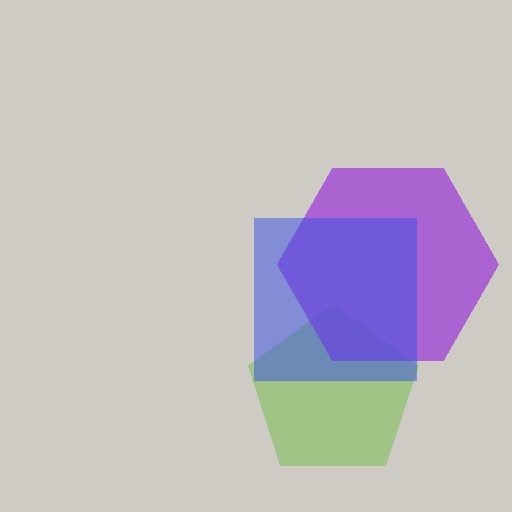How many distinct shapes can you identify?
There are 3 distinct shapes: a lime pentagon, a purple hexagon, a blue square.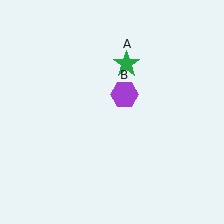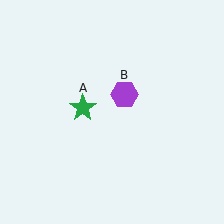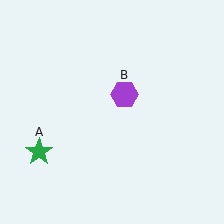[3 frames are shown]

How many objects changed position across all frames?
1 object changed position: green star (object A).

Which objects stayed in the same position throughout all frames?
Purple hexagon (object B) remained stationary.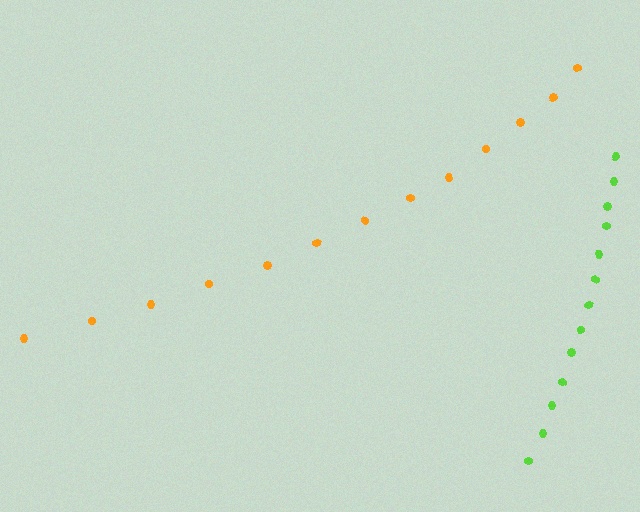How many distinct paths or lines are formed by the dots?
There are 2 distinct paths.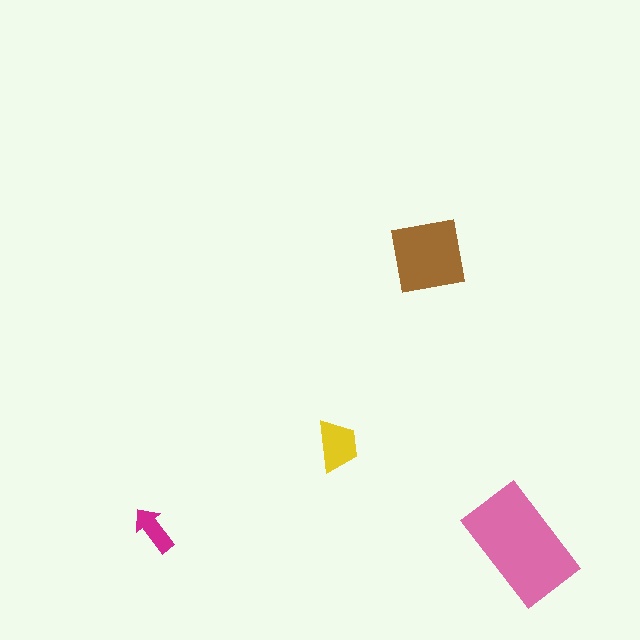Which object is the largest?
The pink rectangle.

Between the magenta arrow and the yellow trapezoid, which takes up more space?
The yellow trapezoid.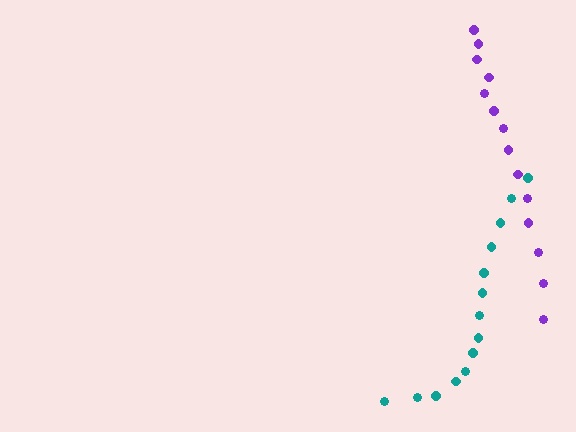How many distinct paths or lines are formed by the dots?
There are 2 distinct paths.